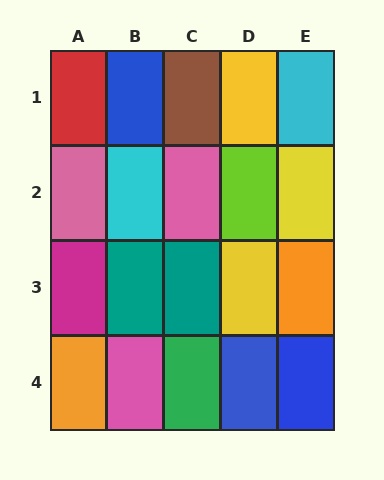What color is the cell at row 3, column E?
Orange.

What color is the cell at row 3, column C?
Teal.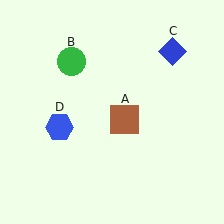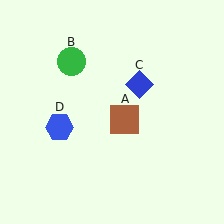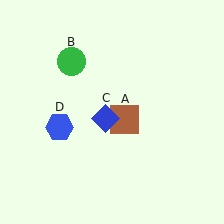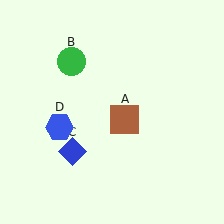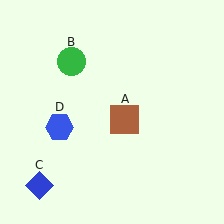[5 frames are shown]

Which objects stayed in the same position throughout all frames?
Brown square (object A) and green circle (object B) and blue hexagon (object D) remained stationary.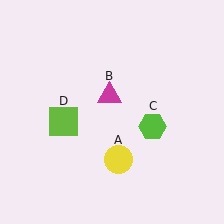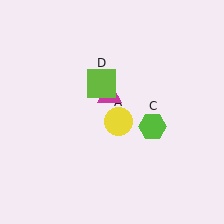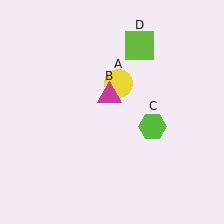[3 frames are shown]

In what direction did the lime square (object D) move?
The lime square (object D) moved up and to the right.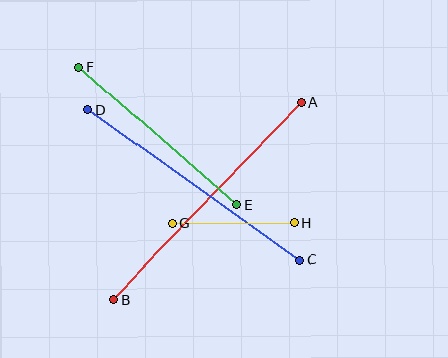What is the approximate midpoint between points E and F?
The midpoint is at approximately (158, 136) pixels.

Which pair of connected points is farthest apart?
Points A and B are farthest apart.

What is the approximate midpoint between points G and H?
The midpoint is at approximately (233, 223) pixels.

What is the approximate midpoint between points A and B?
The midpoint is at approximately (207, 201) pixels.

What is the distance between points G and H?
The distance is approximately 122 pixels.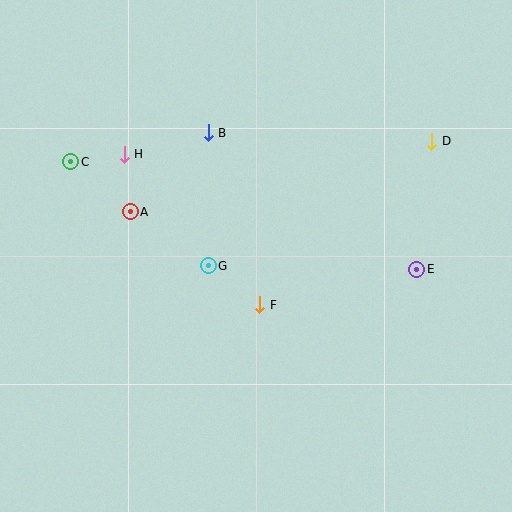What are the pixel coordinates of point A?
Point A is at (130, 212).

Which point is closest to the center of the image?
Point G at (208, 266) is closest to the center.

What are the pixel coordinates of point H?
Point H is at (124, 154).